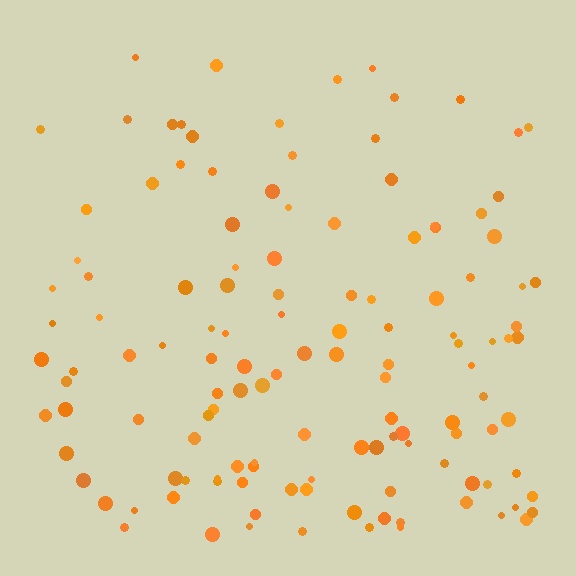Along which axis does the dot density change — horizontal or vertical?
Vertical.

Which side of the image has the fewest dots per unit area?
The top.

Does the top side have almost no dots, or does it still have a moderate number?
Still a moderate number, just noticeably fewer than the bottom.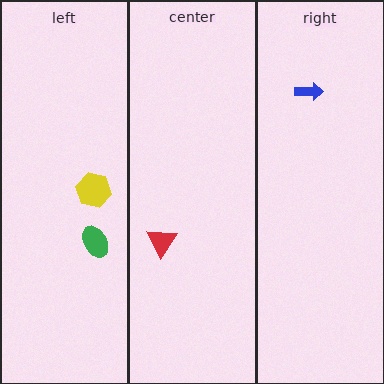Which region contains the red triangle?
The center region.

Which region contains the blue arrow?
The right region.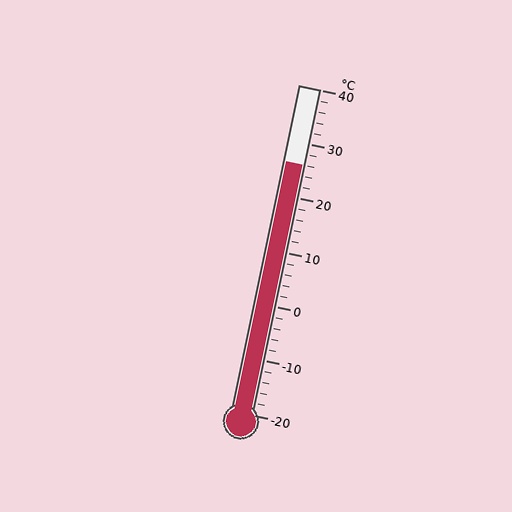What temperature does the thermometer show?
The thermometer shows approximately 26°C.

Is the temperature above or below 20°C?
The temperature is above 20°C.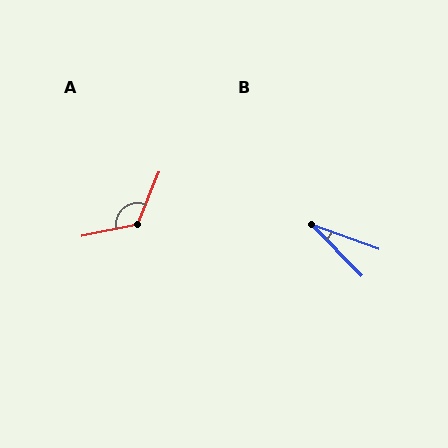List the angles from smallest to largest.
B (26°), A (124°).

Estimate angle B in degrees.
Approximately 26 degrees.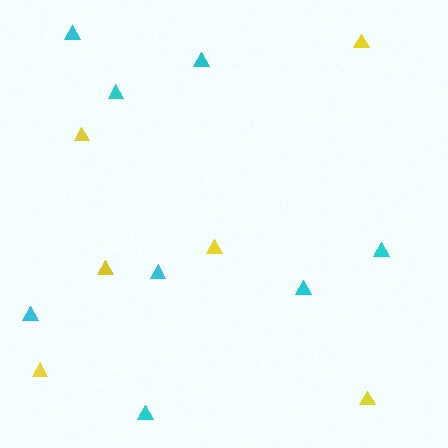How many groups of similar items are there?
There are 2 groups: one group of yellow triangles (6) and one group of cyan triangles (8).